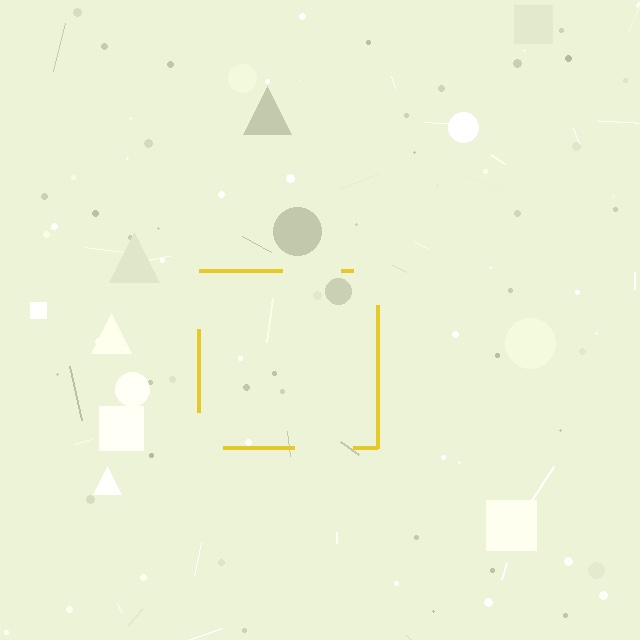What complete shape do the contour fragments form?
The contour fragments form a square.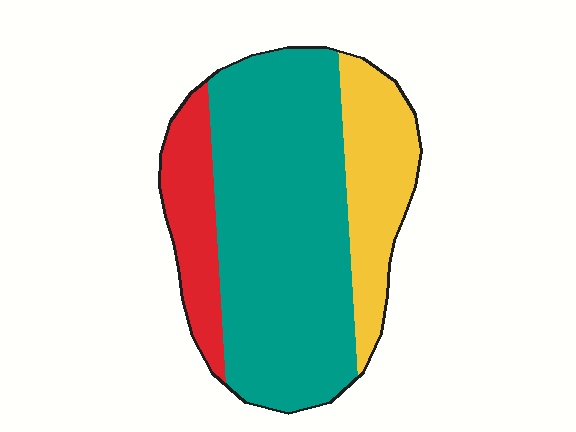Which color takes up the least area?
Red, at roughly 15%.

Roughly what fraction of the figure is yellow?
Yellow covers 21% of the figure.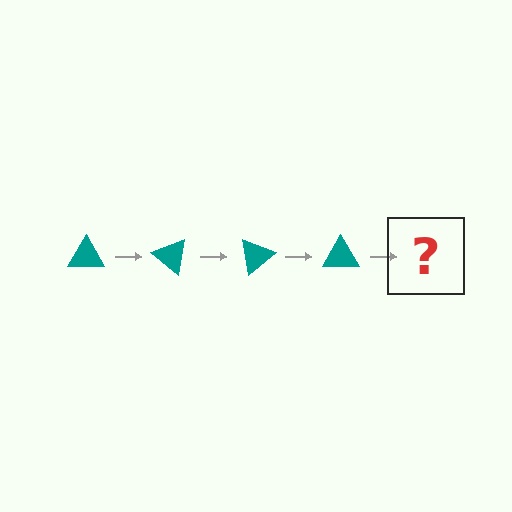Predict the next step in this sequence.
The next step is a teal triangle rotated 160 degrees.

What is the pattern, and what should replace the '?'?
The pattern is that the triangle rotates 40 degrees each step. The '?' should be a teal triangle rotated 160 degrees.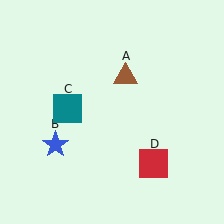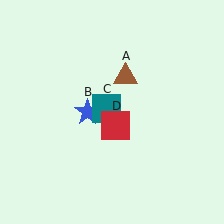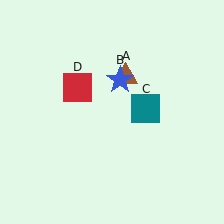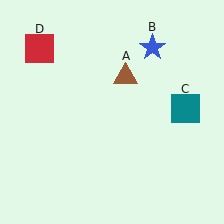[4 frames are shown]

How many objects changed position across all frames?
3 objects changed position: blue star (object B), teal square (object C), red square (object D).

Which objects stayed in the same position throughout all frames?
Brown triangle (object A) remained stationary.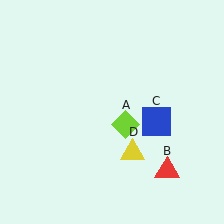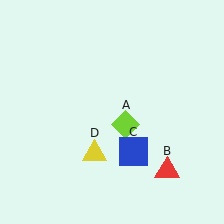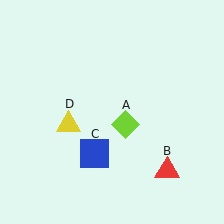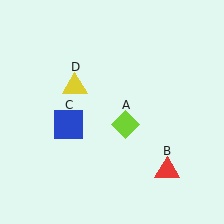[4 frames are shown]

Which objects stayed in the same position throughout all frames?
Lime diamond (object A) and red triangle (object B) remained stationary.